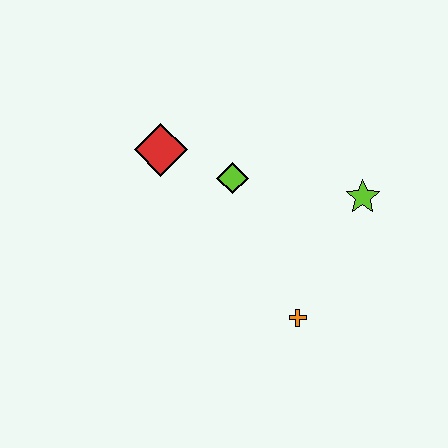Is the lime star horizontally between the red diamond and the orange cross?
No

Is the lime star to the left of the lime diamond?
No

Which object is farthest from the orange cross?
The red diamond is farthest from the orange cross.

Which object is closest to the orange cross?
The lime star is closest to the orange cross.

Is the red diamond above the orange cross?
Yes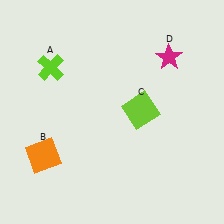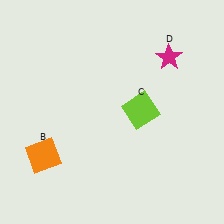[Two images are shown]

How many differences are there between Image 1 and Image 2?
There is 1 difference between the two images.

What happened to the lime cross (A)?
The lime cross (A) was removed in Image 2. It was in the top-left area of Image 1.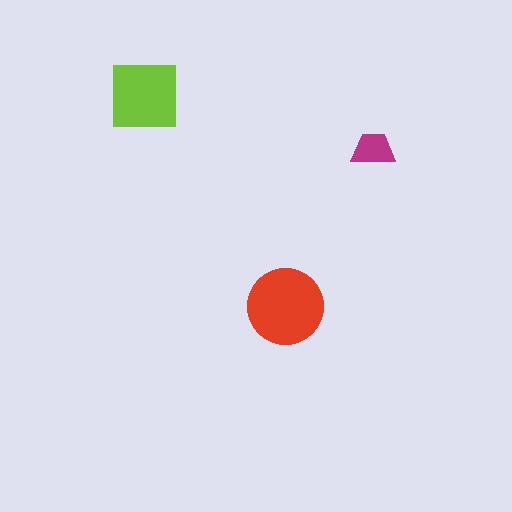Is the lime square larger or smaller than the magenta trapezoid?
Larger.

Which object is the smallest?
The magenta trapezoid.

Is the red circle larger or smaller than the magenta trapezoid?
Larger.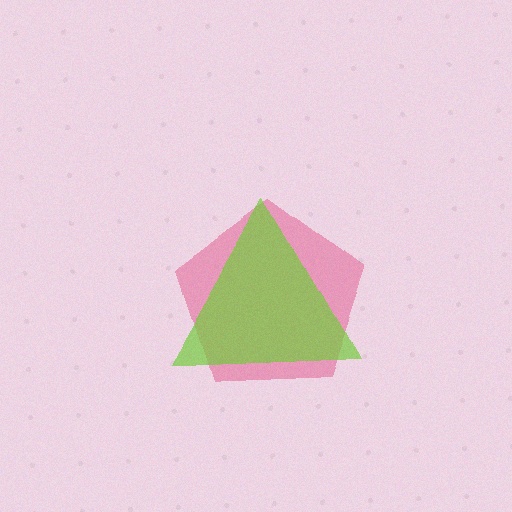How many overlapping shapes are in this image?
There are 2 overlapping shapes in the image.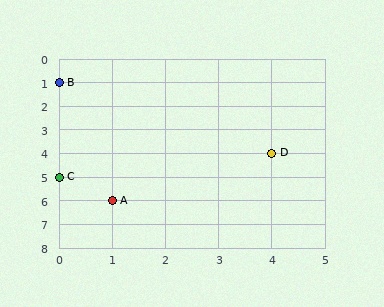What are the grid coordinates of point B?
Point B is at grid coordinates (0, 1).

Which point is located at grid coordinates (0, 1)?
Point B is at (0, 1).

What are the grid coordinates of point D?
Point D is at grid coordinates (4, 4).